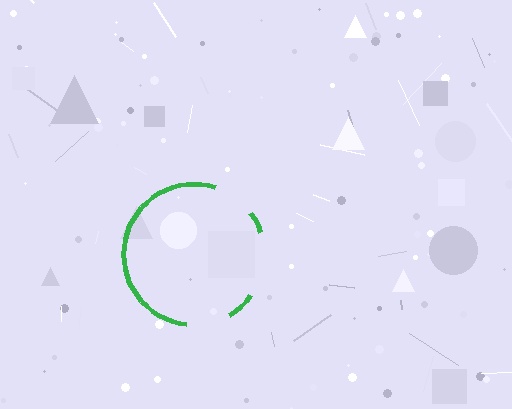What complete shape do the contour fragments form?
The contour fragments form a circle.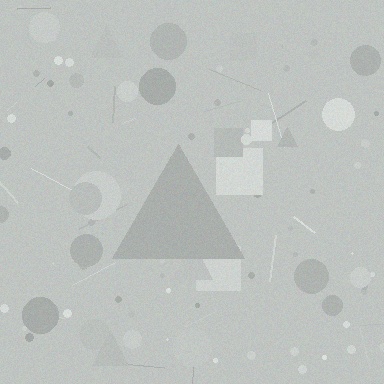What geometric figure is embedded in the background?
A triangle is embedded in the background.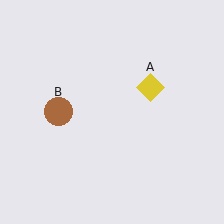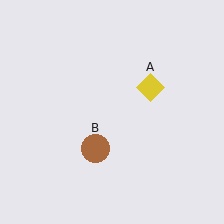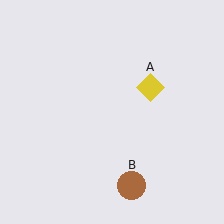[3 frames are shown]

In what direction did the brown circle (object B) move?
The brown circle (object B) moved down and to the right.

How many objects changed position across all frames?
1 object changed position: brown circle (object B).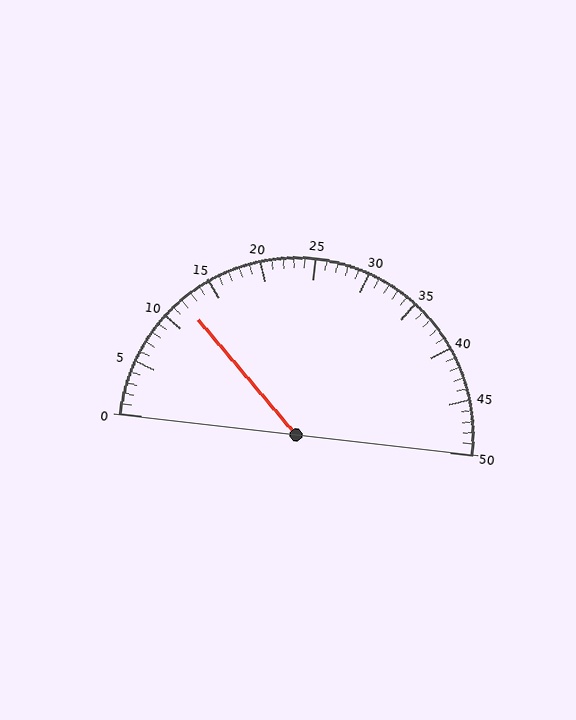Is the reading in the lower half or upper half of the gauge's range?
The reading is in the lower half of the range (0 to 50).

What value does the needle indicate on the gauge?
The needle indicates approximately 12.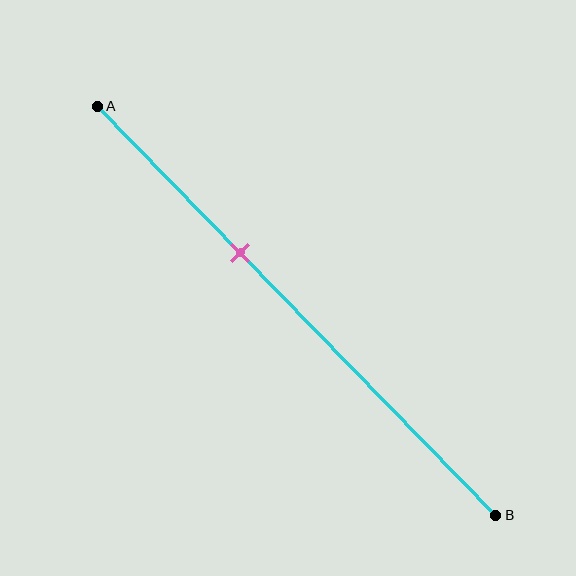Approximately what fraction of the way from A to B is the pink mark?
The pink mark is approximately 35% of the way from A to B.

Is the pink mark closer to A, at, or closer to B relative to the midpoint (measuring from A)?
The pink mark is closer to point A than the midpoint of segment AB.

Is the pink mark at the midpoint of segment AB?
No, the mark is at about 35% from A, not at the 50% midpoint.